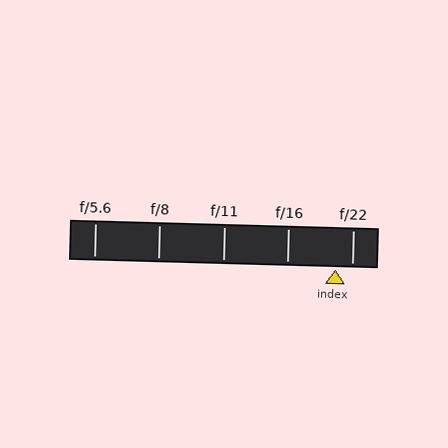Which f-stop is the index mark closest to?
The index mark is closest to f/22.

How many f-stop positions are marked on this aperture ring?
There are 5 f-stop positions marked.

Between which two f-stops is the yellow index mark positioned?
The index mark is between f/16 and f/22.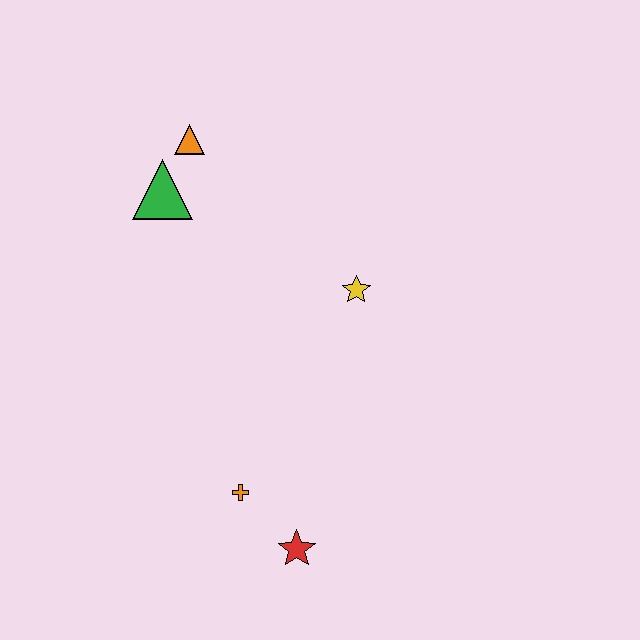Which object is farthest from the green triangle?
The red star is farthest from the green triangle.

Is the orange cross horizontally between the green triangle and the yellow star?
Yes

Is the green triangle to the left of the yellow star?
Yes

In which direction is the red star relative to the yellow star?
The red star is below the yellow star.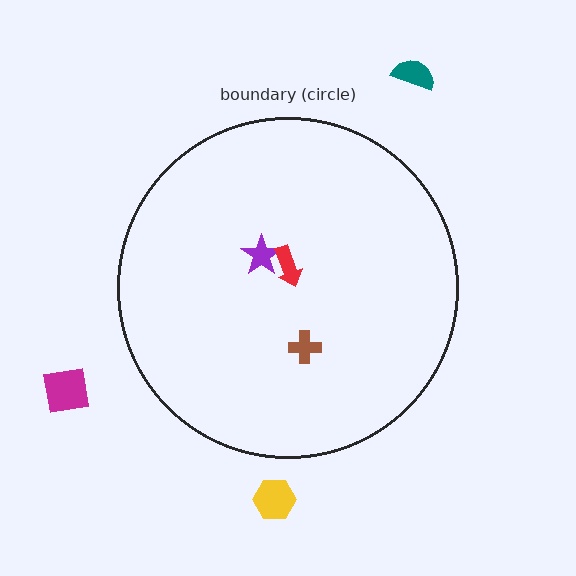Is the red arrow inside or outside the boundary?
Inside.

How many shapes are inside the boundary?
3 inside, 3 outside.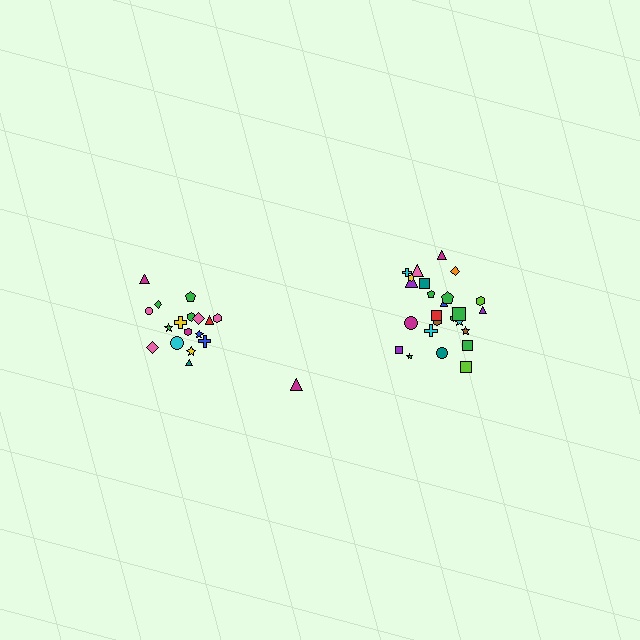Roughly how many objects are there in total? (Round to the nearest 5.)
Roughly 45 objects in total.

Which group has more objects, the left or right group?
The right group.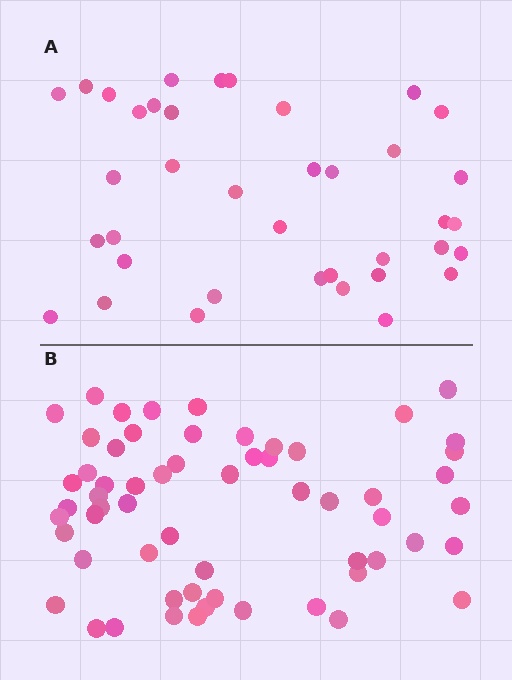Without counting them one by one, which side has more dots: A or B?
Region B (the bottom region) has more dots.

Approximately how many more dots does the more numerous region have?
Region B has approximately 20 more dots than region A.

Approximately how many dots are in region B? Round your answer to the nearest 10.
About 60 dots.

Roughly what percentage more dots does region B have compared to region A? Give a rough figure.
About 60% more.